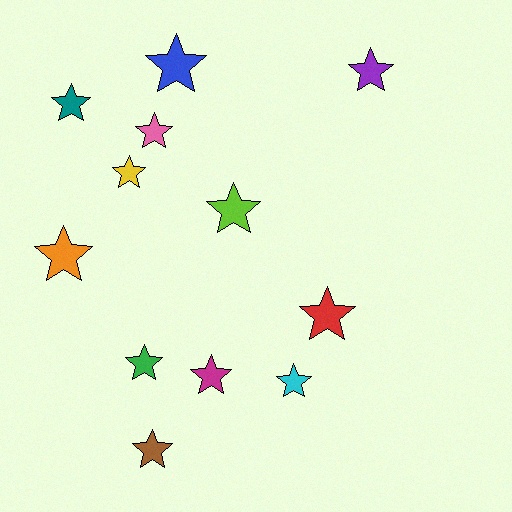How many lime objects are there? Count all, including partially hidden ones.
There is 1 lime object.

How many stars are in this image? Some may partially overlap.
There are 12 stars.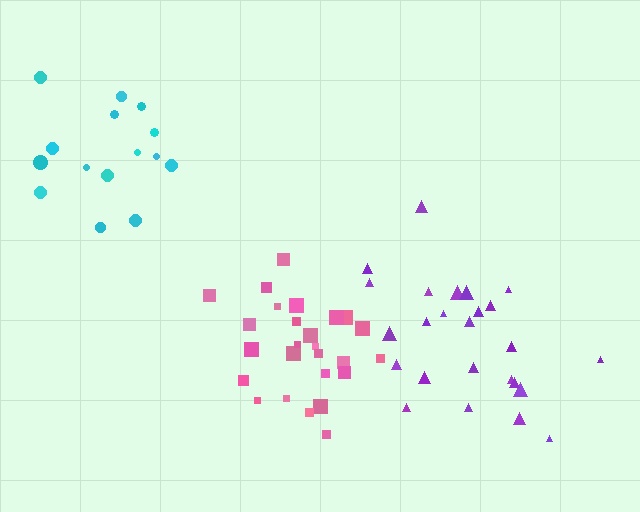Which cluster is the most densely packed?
Pink.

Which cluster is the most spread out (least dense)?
Purple.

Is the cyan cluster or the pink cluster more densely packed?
Pink.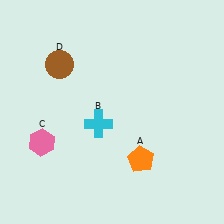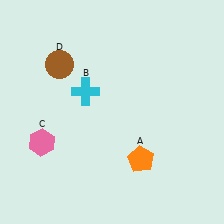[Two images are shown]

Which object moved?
The cyan cross (B) moved up.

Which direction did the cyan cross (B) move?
The cyan cross (B) moved up.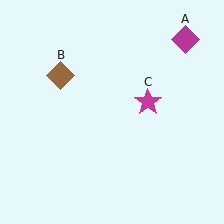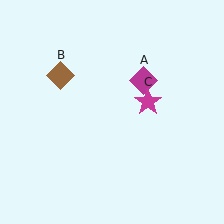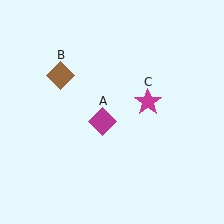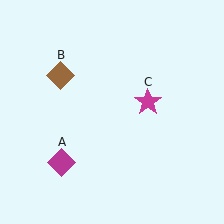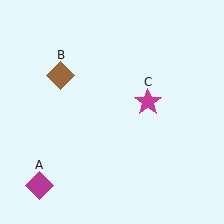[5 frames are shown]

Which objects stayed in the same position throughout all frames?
Brown diamond (object B) and magenta star (object C) remained stationary.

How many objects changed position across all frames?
1 object changed position: magenta diamond (object A).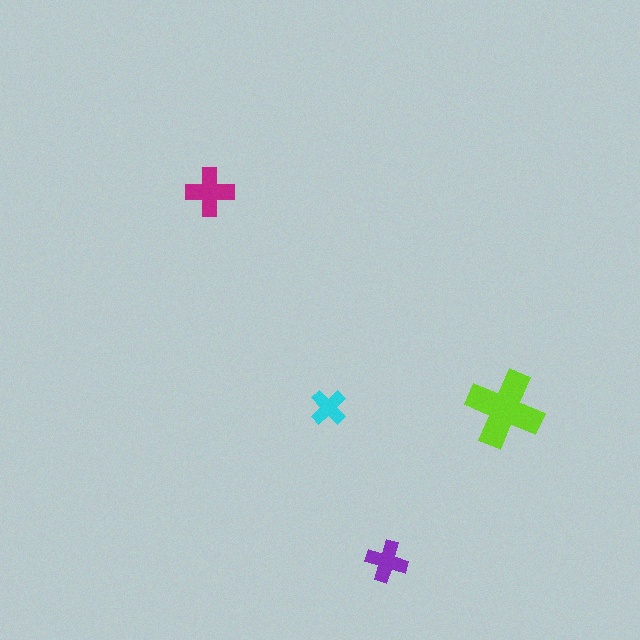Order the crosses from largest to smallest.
the lime one, the magenta one, the purple one, the cyan one.